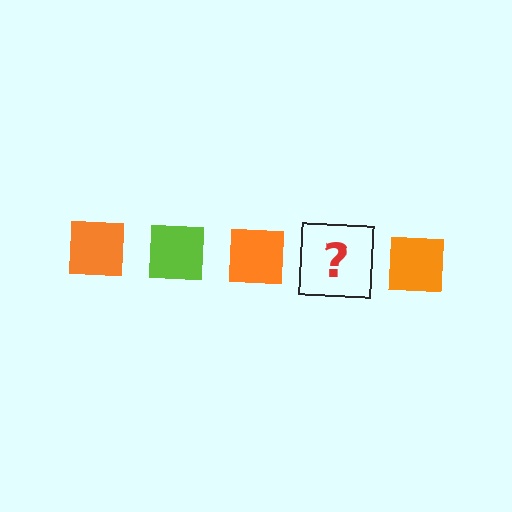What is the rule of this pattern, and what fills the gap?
The rule is that the pattern cycles through orange, lime squares. The gap should be filled with a lime square.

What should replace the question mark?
The question mark should be replaced with a lime square.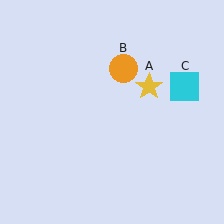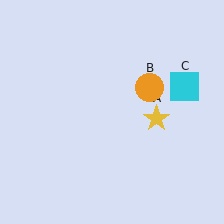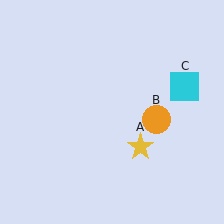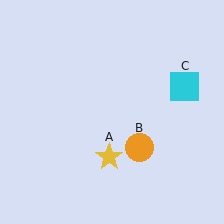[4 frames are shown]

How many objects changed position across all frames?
2 objects changed position: yellow star (object A), orange circle (object B).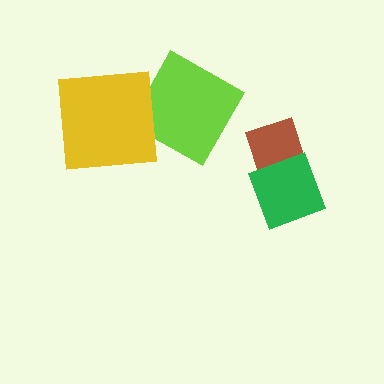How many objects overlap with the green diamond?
1 object overlaps with the green diamond.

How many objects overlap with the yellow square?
0 objects overlap with the yellow square.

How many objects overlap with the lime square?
0 objects overlap with the lime square.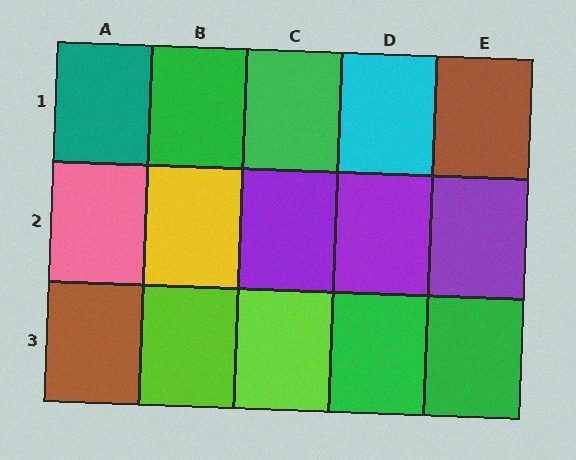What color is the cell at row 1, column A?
Teal.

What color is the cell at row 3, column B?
Lime.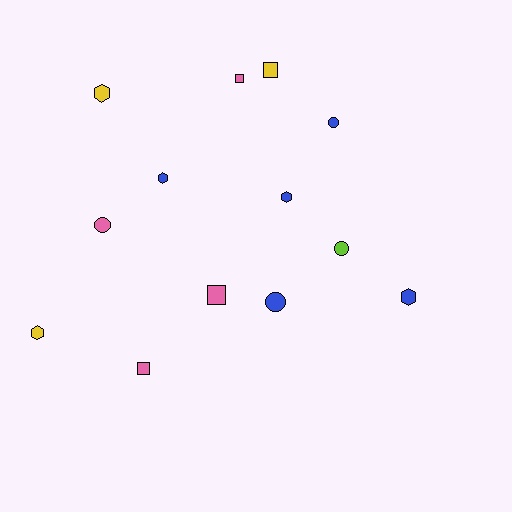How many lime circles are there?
There is 1 lime circle.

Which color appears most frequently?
Blue, with 5 objects.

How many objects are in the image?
There are 13 objects.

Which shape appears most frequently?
Hexagon, with 5 objects.